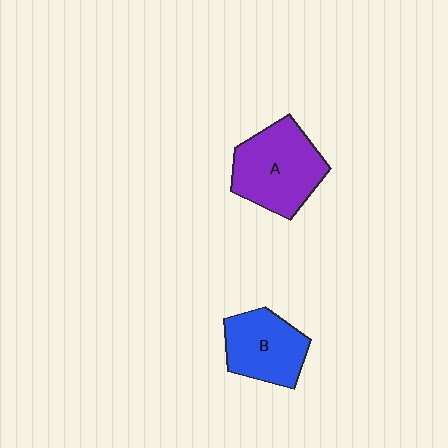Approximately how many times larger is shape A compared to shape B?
Approximately 1.3 times.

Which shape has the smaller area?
Shape B (blue).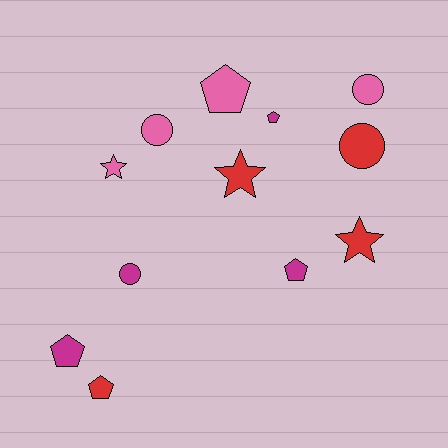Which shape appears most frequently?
Pentagon, with 5 objects.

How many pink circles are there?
There are 2 pink circles.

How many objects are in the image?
There are 12 objects.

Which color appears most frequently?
Magenta, with 4 objects.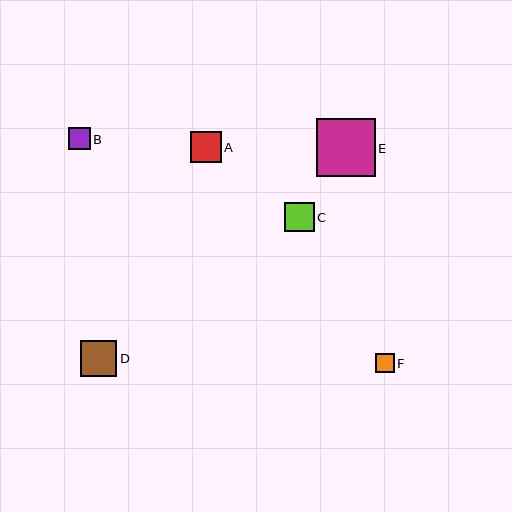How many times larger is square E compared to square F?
Square E is approximately 3.1 times the size of square F.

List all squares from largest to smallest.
From largest to smallest: E, D, A, C, B, F.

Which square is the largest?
Square E is the largest with a size of approximately 58 pixels.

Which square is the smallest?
Square F is the smallest with a size of approximately 19 pixels.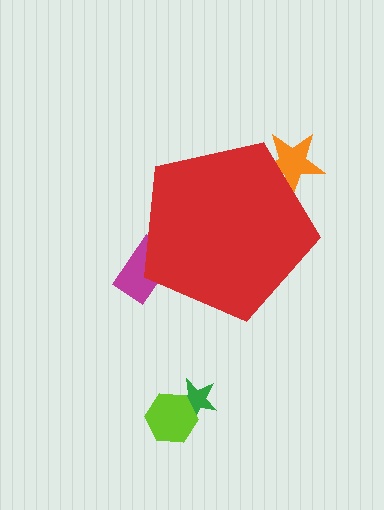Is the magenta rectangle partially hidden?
Yes, the magenta rectangle is partially hidden behind the red pentagon.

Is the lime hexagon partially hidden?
No, the lime hexagon is fully visible.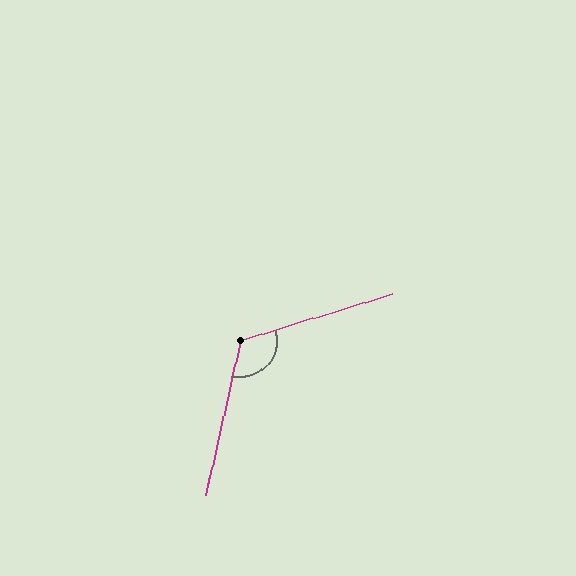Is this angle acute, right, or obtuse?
It is obtuse.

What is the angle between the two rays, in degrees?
Approximately 120 degrees.